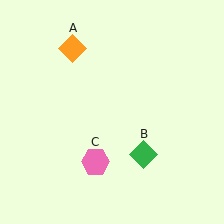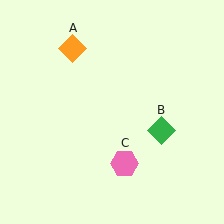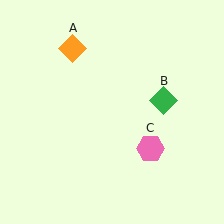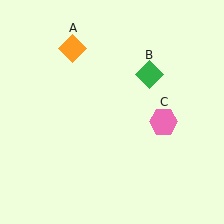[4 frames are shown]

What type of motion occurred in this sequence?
The green diamond (object B), pink hexagon (object C) rotated counterclockwise around the center of the scene.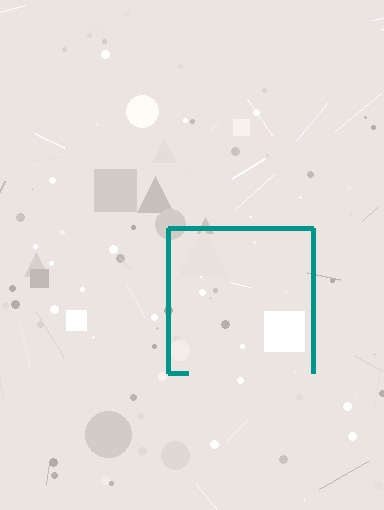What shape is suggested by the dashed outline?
The dashed outline suggests a square.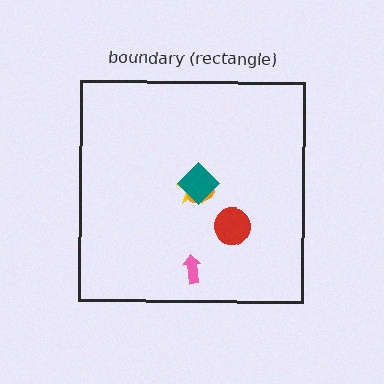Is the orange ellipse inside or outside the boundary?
Inside.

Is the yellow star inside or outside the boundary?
Inside.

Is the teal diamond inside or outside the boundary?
Inside.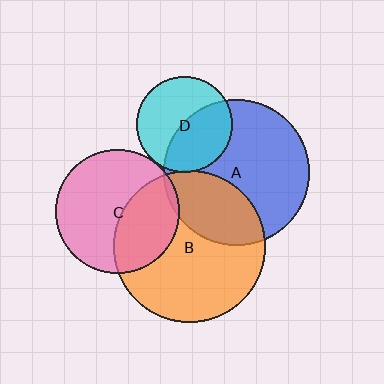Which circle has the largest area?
Circle B (orange).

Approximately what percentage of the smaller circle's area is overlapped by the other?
Approximately 5%.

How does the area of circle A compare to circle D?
Approximately 2.3 times.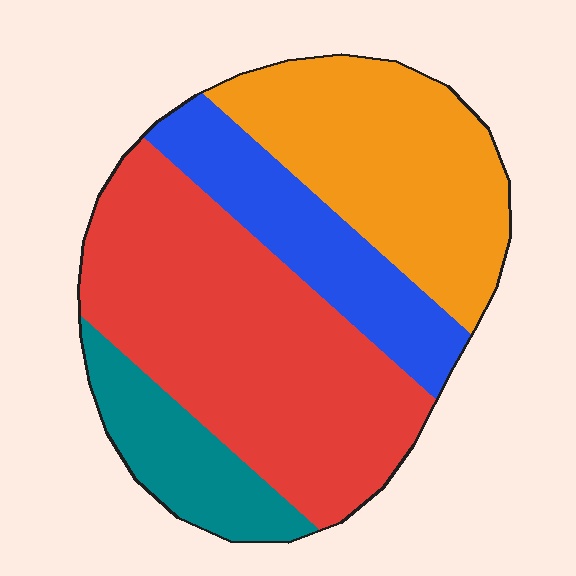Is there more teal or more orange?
Orange.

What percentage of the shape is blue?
Blue takes up about one sixth (1/6) of the shape.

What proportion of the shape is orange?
Orange takes up between a quarter and a half of the shape.